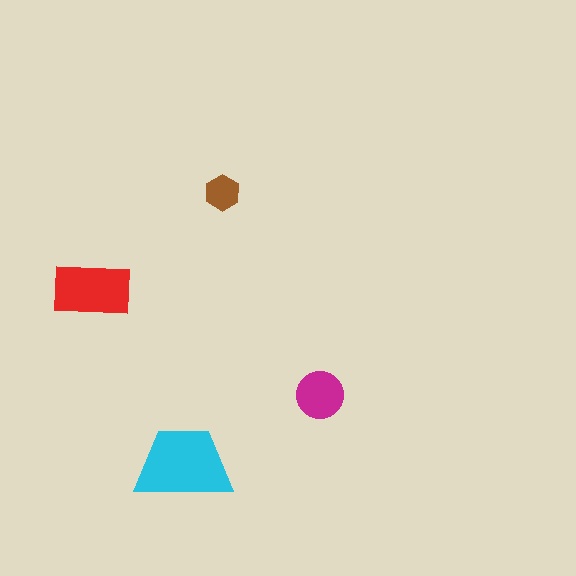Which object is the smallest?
The brown hexagon.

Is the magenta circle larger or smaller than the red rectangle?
Smaller.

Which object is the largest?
The cyan trapezoid.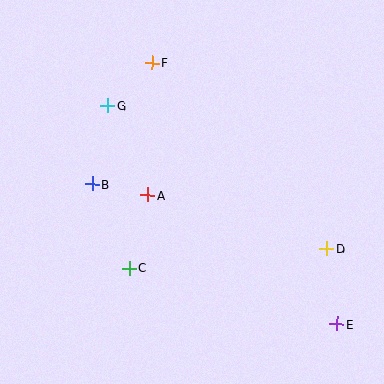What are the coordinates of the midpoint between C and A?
The midpoint between C and A is at (138, 232).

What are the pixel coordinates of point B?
Point B is at (93, 184).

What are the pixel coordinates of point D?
Point D is at (327, 249).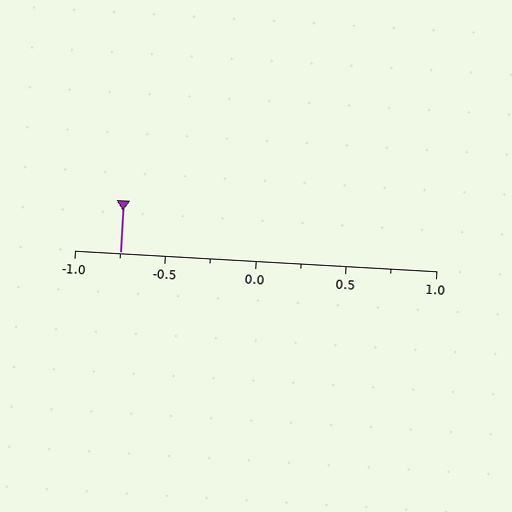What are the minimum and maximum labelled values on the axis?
The axis runs from -1.0 to 1.0.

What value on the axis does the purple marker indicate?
The marker indicates approximately -0.75.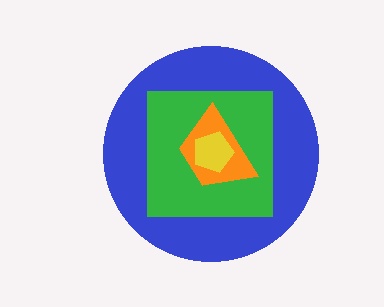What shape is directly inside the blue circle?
The green square.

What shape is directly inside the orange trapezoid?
The yellow pentagon.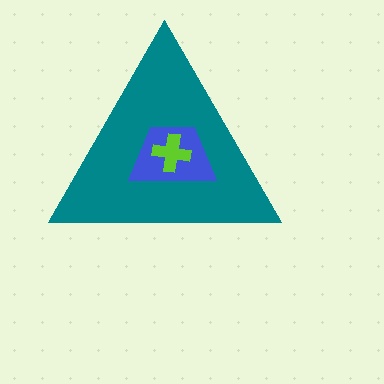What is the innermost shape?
The lime cross.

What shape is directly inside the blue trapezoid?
The lime cross.